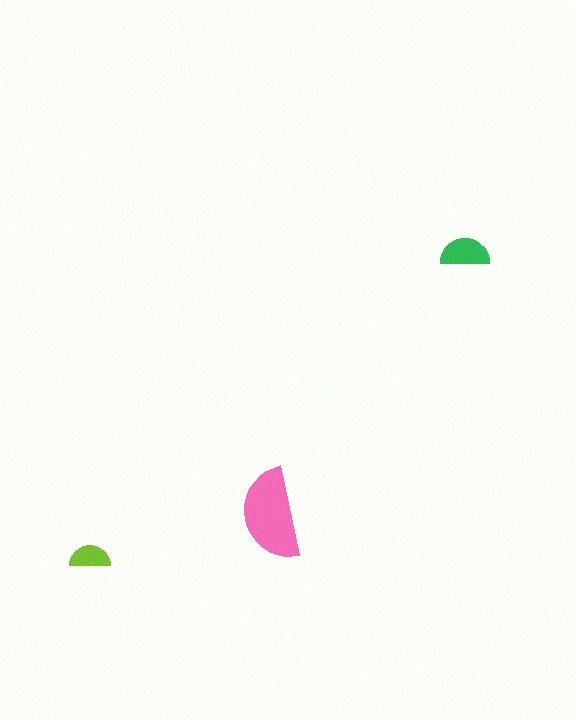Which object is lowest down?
The lime semicircle is bottommost.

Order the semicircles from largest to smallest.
the pink one, the green one, the lime one.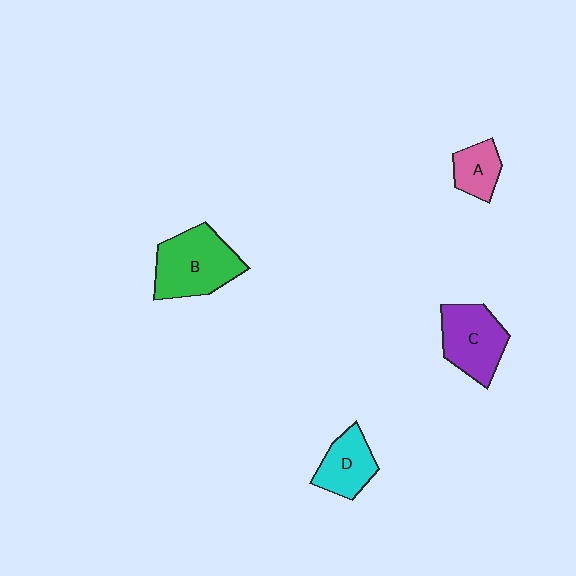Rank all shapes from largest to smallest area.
From largest to smallest: B (green), C (purple), D (cyan), A (pink).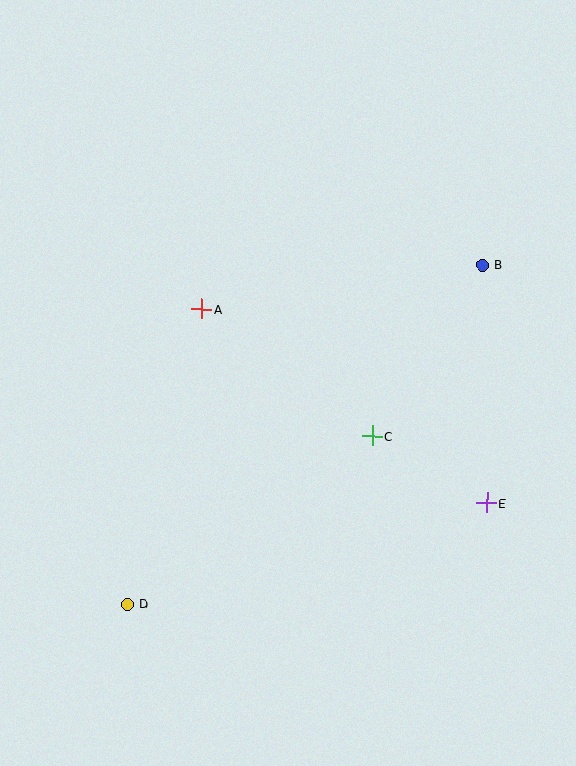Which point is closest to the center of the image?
Point C at (372, 436) is closest to the center.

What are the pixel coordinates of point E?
Point E is at (487, 503).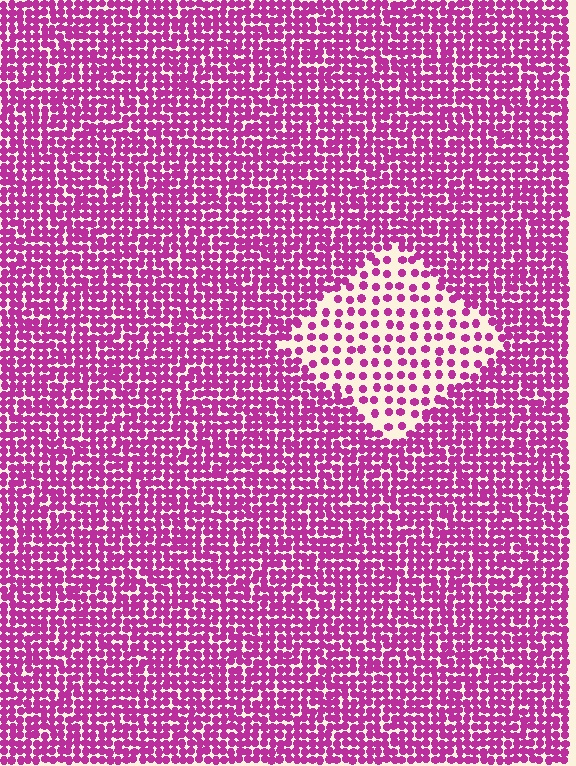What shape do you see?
I see a diamond.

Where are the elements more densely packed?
The elements are more densely packed outside the diamond boundary.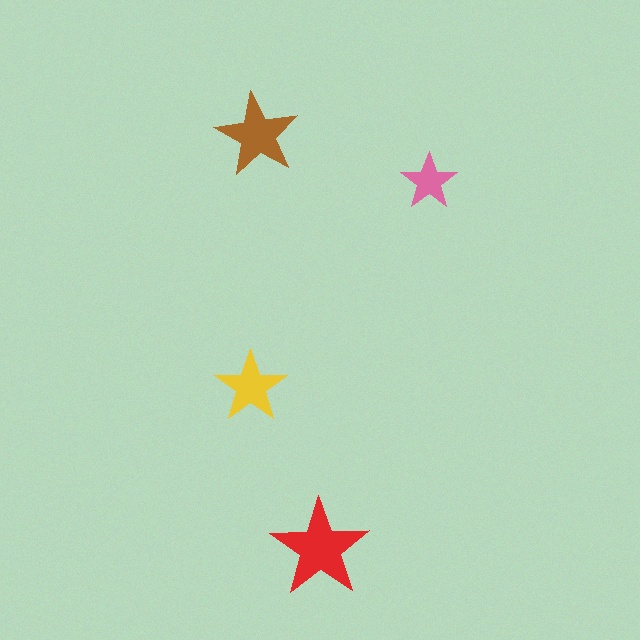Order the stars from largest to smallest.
the red one, the brown one, the yellow one, the pink one.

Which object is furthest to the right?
The pink star is rightmost.